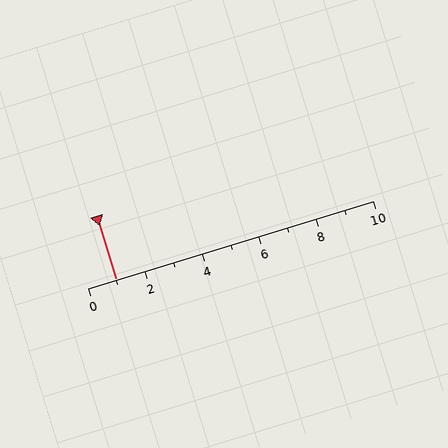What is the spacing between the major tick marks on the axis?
The major ticks are spaced 2 apart.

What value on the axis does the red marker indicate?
The marker indicates approximately 1.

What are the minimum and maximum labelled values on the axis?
The axis runs from 0 to 10.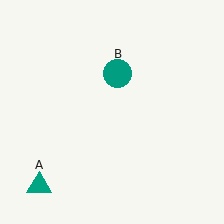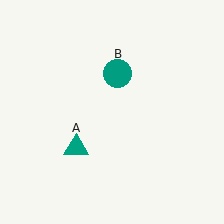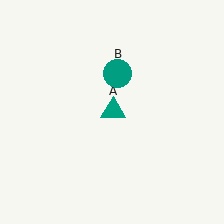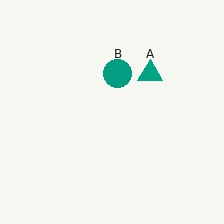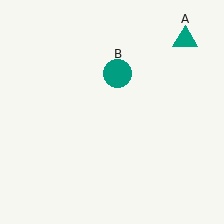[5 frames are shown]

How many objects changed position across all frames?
1 object changed position: teal triangle (object A).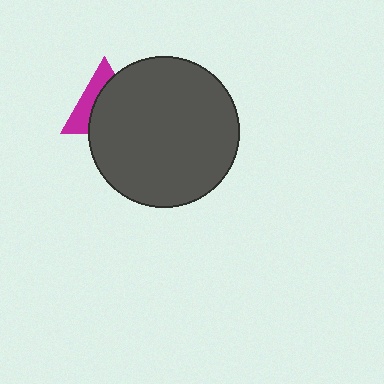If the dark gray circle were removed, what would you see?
You would see the complete magenta triangle.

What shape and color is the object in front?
The object in front is a dark gray circle.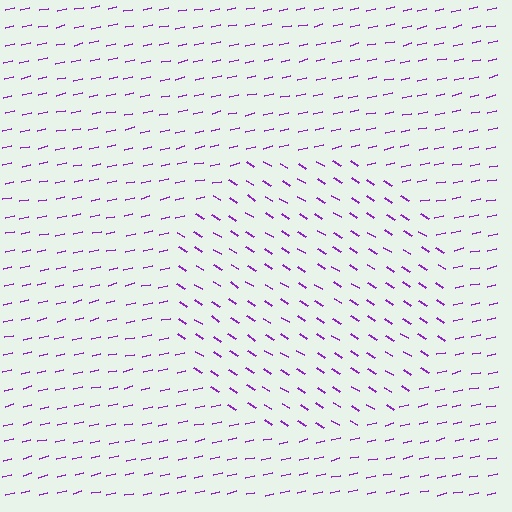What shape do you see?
I see a circle.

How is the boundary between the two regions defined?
The boundary is defined purely by a change in line orientation (approximately 45 degrees difference). All lines are the same color and thickness.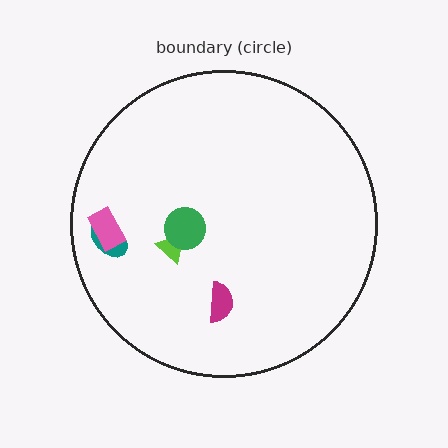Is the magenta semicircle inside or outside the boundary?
Inside.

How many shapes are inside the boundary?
5 inside, 0 outside.